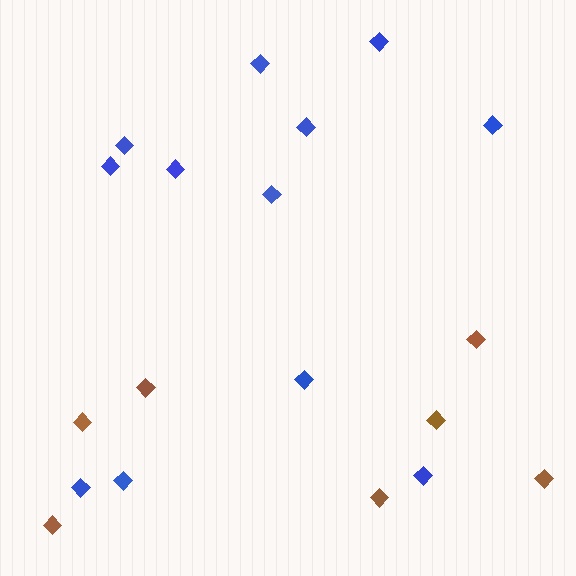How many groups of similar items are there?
There are 2 groups: one group of blue diamonds (12) and one group of brown diamonds (7).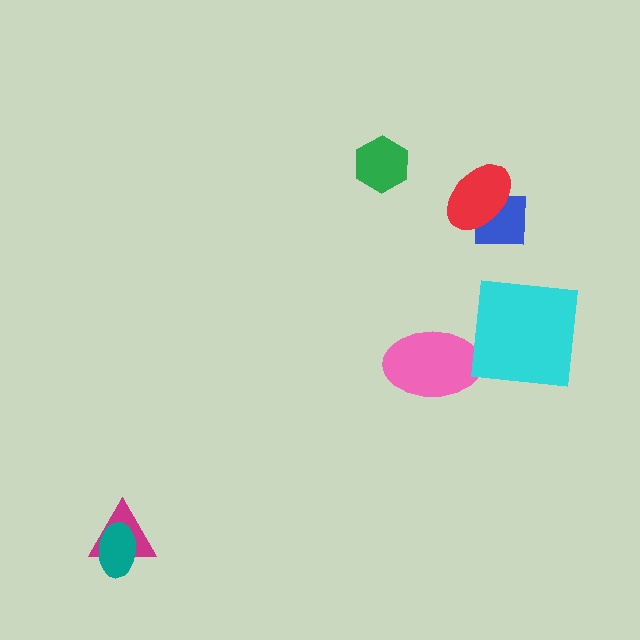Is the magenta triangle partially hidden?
Yes, it is partially covered by another shape.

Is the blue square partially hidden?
Yes, it is partially covered by another shape.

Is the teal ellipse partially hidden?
No, no other shape covers it.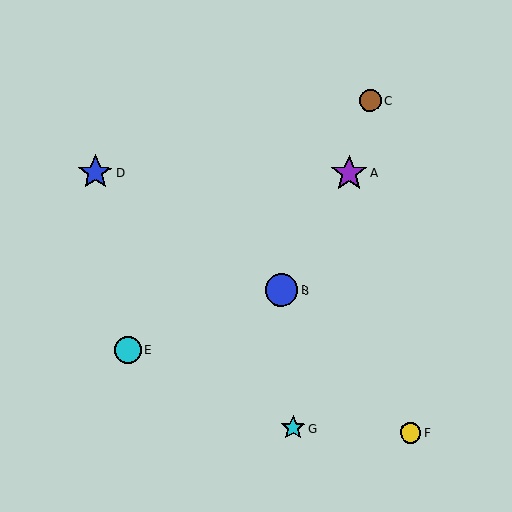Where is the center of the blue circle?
The center of the blue circle is at (281, 290).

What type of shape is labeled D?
Shape D is a blue star.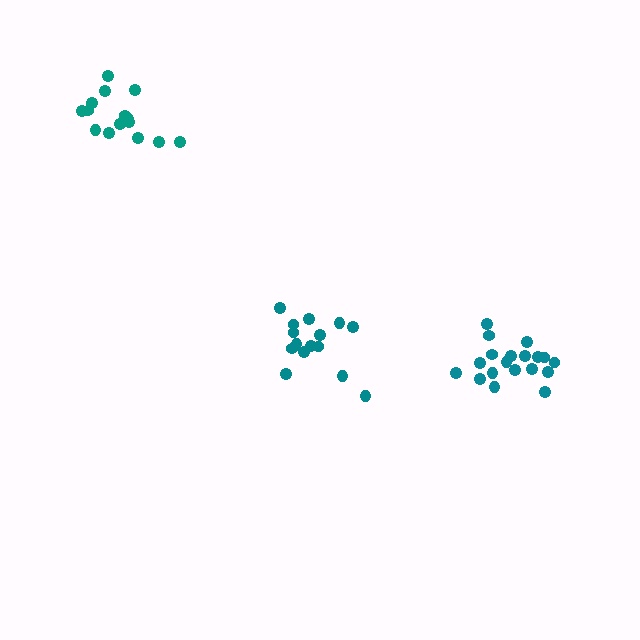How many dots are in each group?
Group 1: 15 dots, Group 2: 15 dots, Group 3: 19 dots (49 total).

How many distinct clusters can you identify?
There are 3 distinct clusters.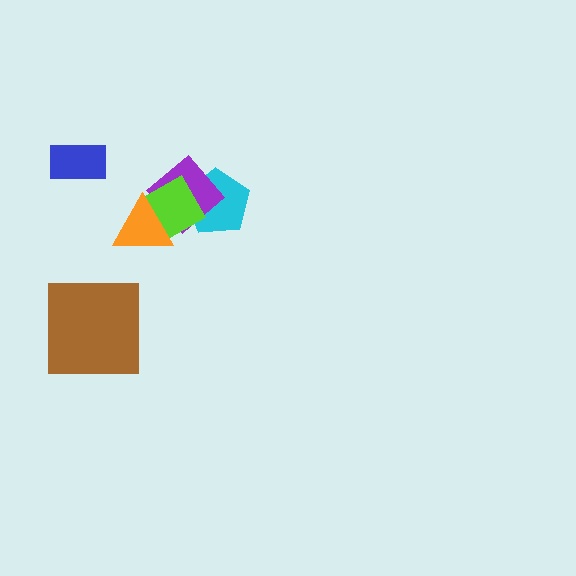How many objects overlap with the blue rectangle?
0 objects overlap with the blue rectangle.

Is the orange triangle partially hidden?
No, no other shape covers it.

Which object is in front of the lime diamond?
The orange triangle is in front of the lime diamond.